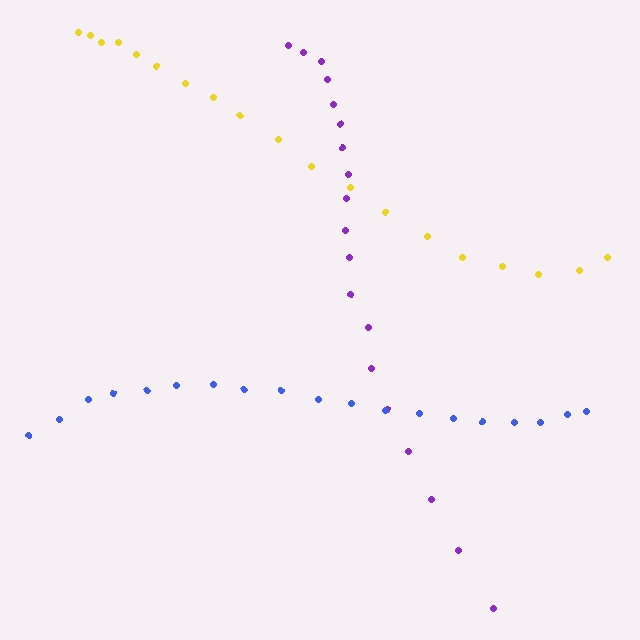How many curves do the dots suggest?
There are 3 distinct paths.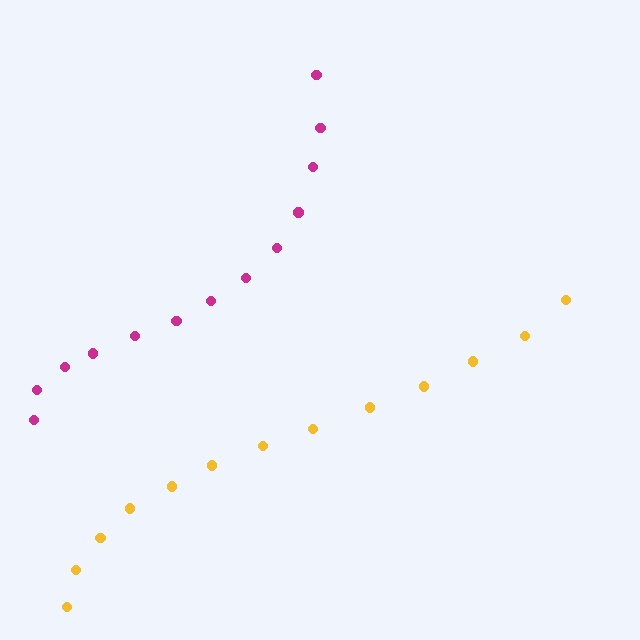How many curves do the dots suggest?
There are 2 distinct paths.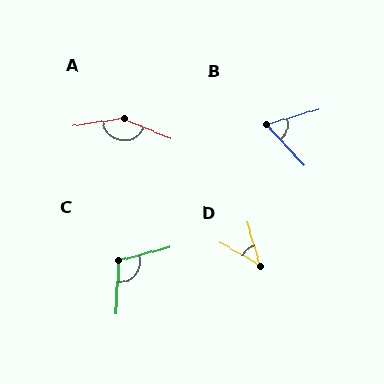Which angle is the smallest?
D, at approximately 44 degrees.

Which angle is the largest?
A, at approximately 149 degrees.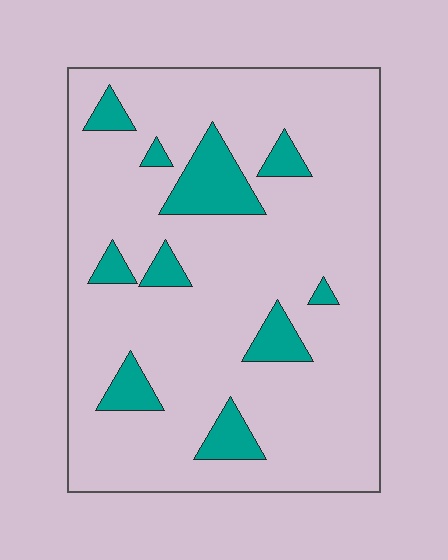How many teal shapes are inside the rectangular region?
10.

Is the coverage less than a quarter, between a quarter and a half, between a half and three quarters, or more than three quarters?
Less than a quarter.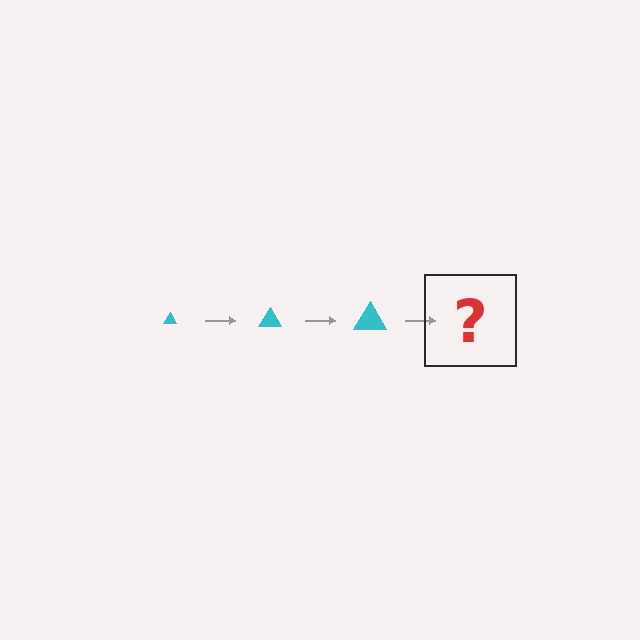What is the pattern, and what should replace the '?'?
The pattern is that the triangle gets progressively larger each step. The '?' should be a cyan triangle, larger than the previous one.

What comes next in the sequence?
The next element should be a cyan triangle, larger than the previous one.